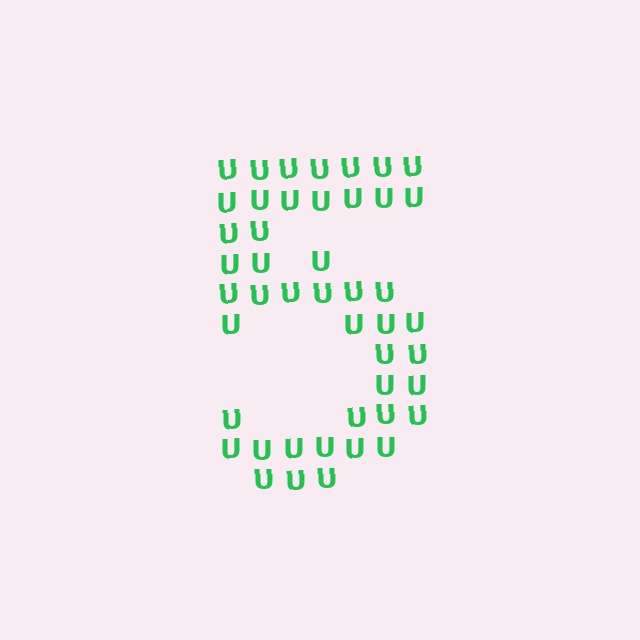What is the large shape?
The large shape is the digit 5.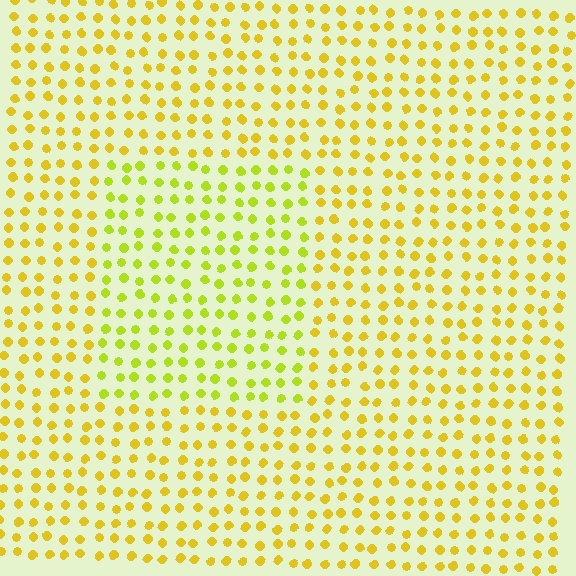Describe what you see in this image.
The image is filled with small yellow elements in a uniform arrangement. A rectangle-shaped region is visible where the elements are tinted to a slightly different hue, forming a subtle color boundary.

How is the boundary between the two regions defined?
The boundary is defined purely by a slight shift in hue (about 25 degrees). Spacing, size, and orientation are identical on both sides.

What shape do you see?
I see a rectangle.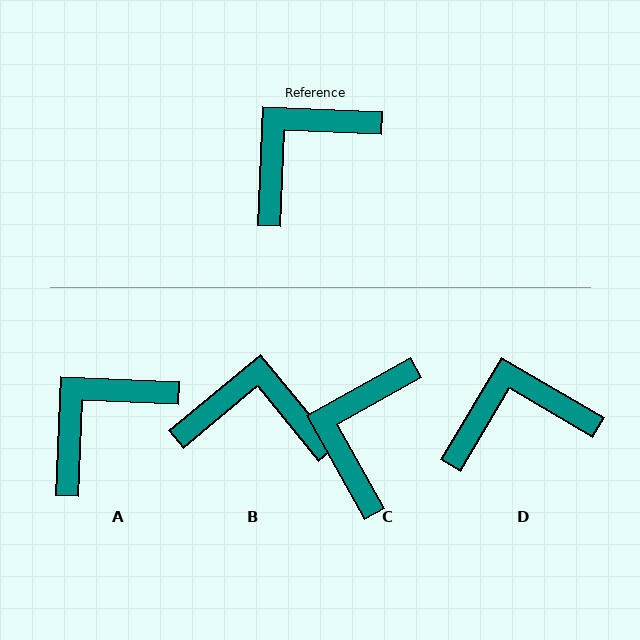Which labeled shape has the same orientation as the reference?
A.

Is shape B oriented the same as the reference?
No, it is off by about 48 degrees.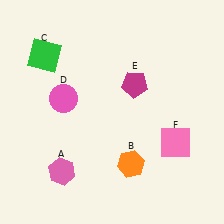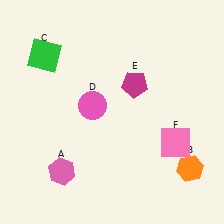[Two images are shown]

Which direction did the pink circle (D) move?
The pink circle (D) moved right.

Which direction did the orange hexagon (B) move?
The orange hexagon (B) moved right.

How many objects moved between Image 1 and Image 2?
2 objects moved between the two images.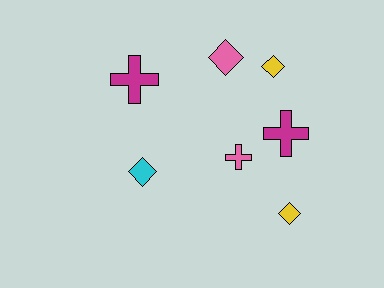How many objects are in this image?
There are 7 objects.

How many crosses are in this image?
There are 3 crosses.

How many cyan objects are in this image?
There is 1 cyan object.